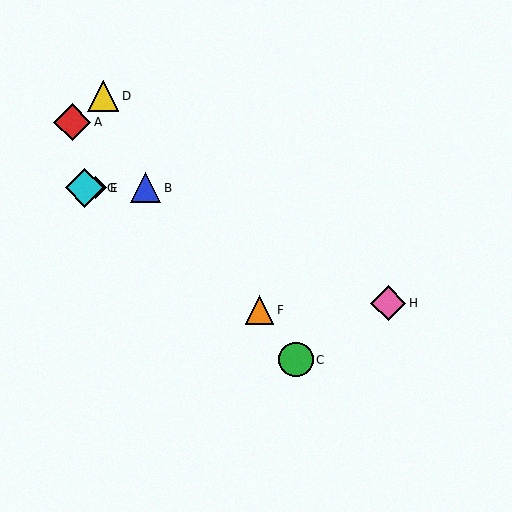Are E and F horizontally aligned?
No, E is at y≈188 and F is at y≈310.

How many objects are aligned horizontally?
3 objects (B, E, G) are aligned horizontally.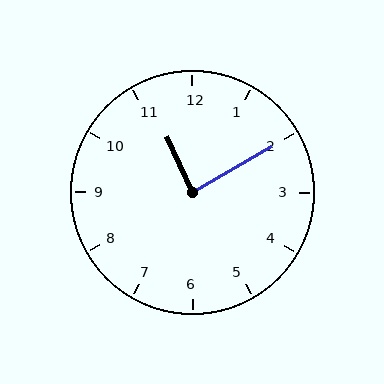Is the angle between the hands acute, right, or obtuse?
It is right.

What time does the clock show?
11:10.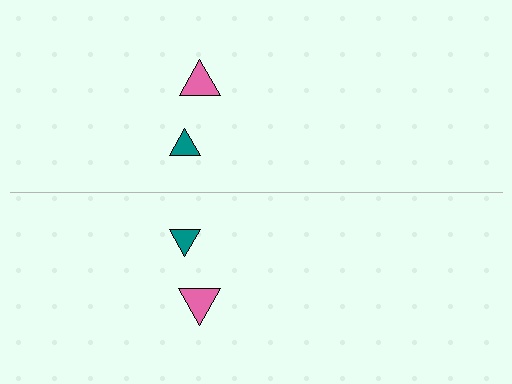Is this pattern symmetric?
Yes, this pattern has bilateral (reflection) symmetry.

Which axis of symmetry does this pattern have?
The pattern has a horizontal axis of symmetry running through the center of the image.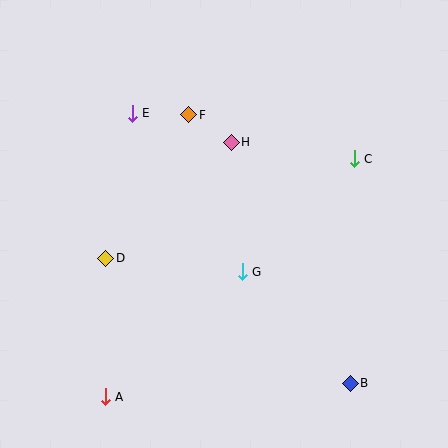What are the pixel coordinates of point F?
Point F is at (189, 115).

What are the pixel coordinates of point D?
Point D is at (106, 258).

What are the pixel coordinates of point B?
Point B is at (350, 383).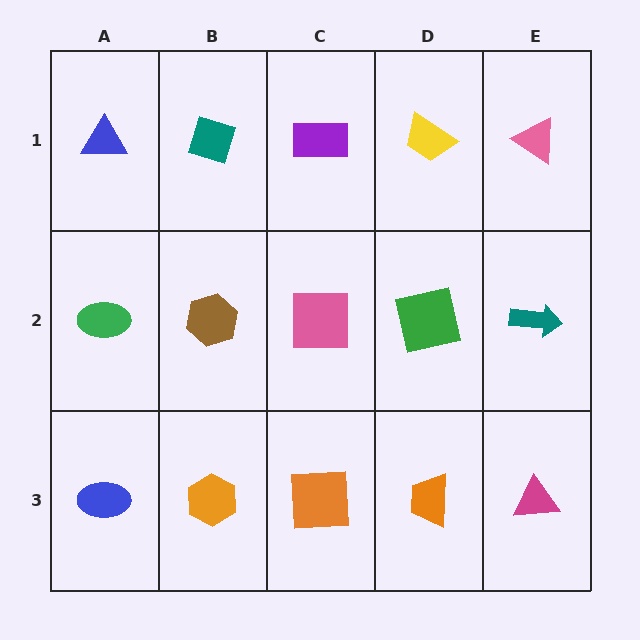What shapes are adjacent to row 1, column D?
A green square (row 2, column D), a purple rectangle (row 1, column C), a pink triangle (row 1, column E).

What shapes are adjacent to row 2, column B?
A teal diamond (row 1, column B), an orange hexagon (row 3, column B), a green ellipse (row 2, column A), a pink square (row 2, column C).